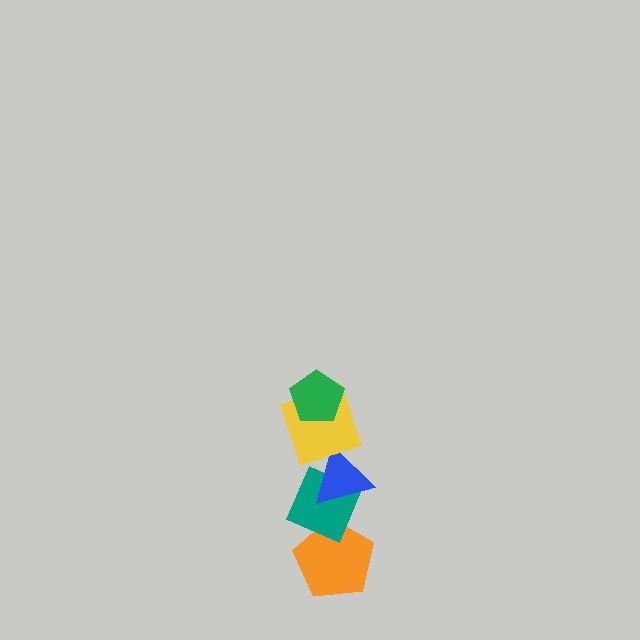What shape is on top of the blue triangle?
The yellow square is on top of the blue triangle.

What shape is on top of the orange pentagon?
The teal diamond is on top of the orange pentagon.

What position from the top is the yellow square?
The yellow square is 2nd from the top.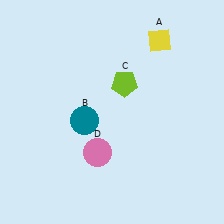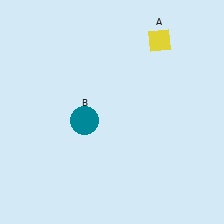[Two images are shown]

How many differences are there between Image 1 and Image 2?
There are 2 differences between the two images.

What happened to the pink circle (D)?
The pink circle (D) was removed in Image 2. It was in the bottom-left area of Image 1.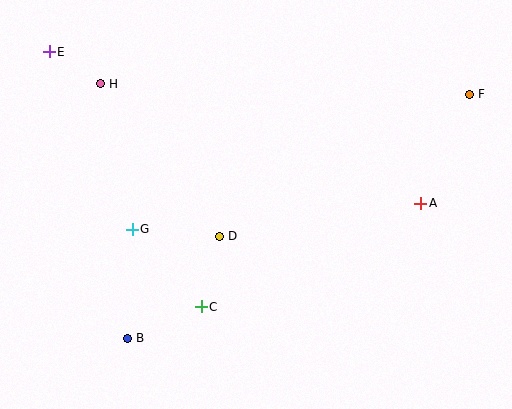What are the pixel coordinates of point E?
Point E is at (49, 52).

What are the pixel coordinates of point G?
Point G is at (132, 229).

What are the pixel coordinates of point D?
Point D is at (220, 236).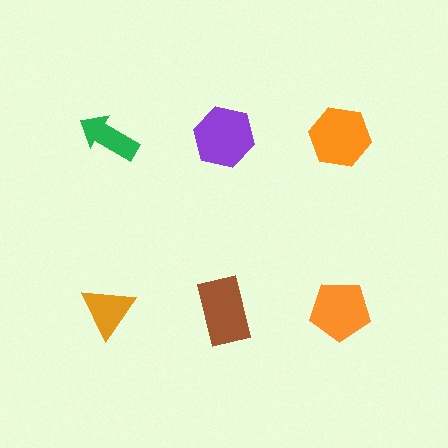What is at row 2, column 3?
An orange pentagon.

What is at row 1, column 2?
A purple hexagon.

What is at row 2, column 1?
An orange triangle.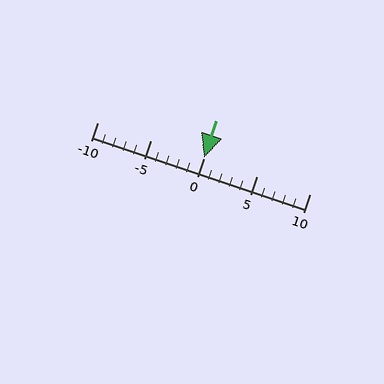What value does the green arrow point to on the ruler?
The green arrow points to approximately 0.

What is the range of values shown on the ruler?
The ruler shows values from -10 to 10.